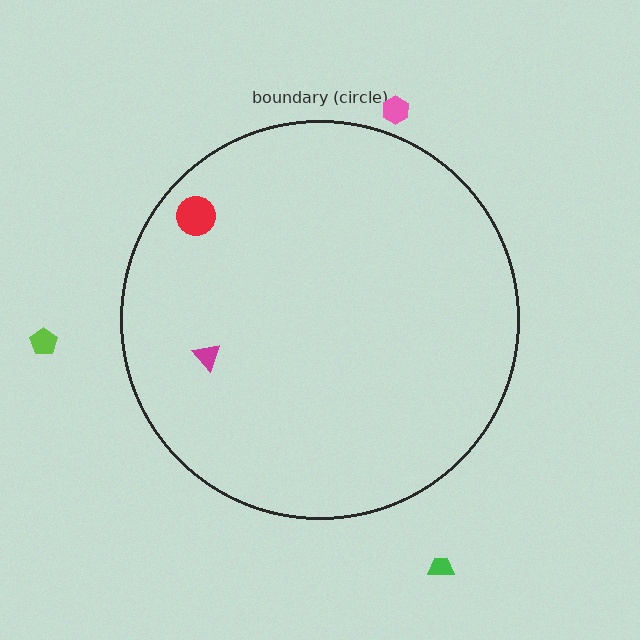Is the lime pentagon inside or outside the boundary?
Outside.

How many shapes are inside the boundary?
2 inside, 3 outside.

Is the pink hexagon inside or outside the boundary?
Outside.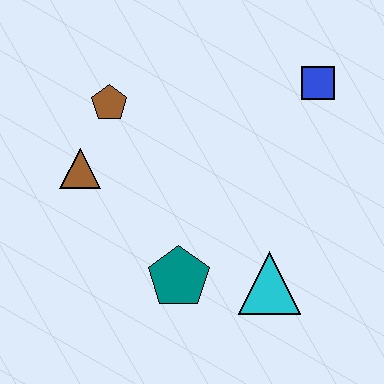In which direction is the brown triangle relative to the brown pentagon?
The brown triangle is below the brown pentagon.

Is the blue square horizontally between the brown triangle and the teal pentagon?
No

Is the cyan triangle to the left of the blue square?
Yes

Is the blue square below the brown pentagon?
No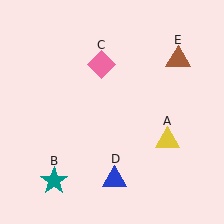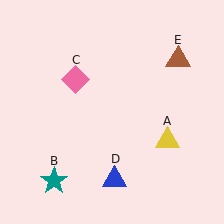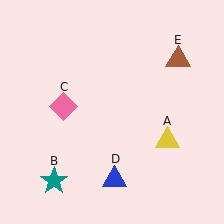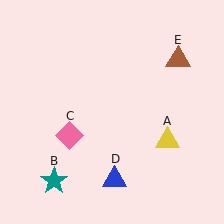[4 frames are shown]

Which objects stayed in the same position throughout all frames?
Yellow triangle (object A) and teal star (object B) and blue triangle (object D) and brown triangle (object E) remained stationary.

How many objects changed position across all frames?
1 object changed position: pink diamond (object C).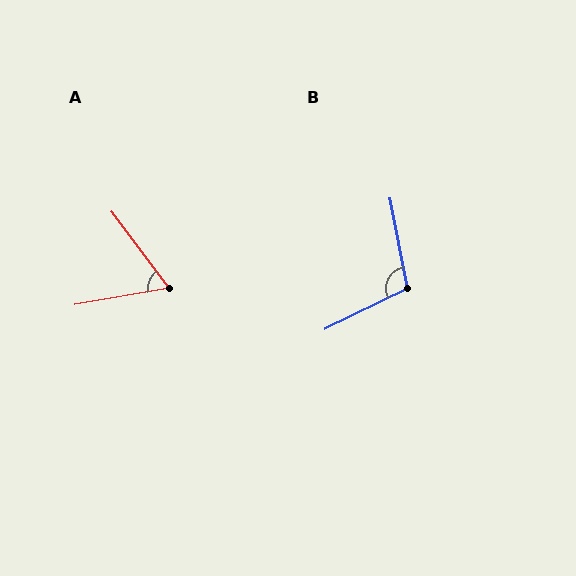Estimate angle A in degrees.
Approximately 63 degrees.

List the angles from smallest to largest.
A (63°), B (105°).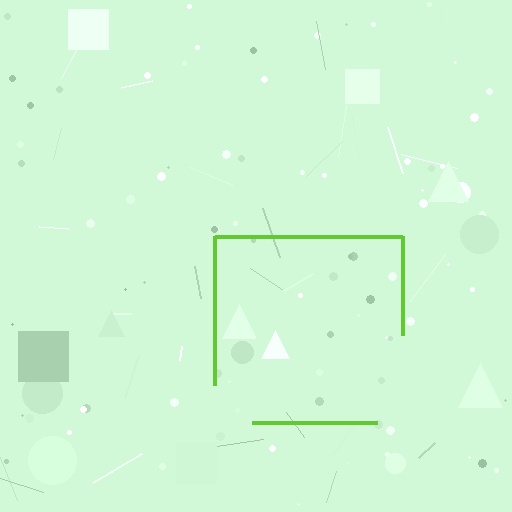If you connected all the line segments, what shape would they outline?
They would outline a square.